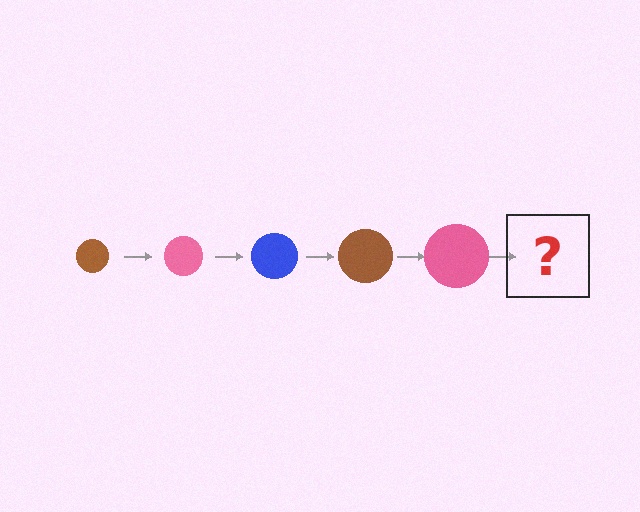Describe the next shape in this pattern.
It should be a blue circle, larger than the previous one.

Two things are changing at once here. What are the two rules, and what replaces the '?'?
The two rules are that the circle grows larger each step and the color cycles through brown, pink, and blue. The '?' should be a blue circle, larger than the previous one.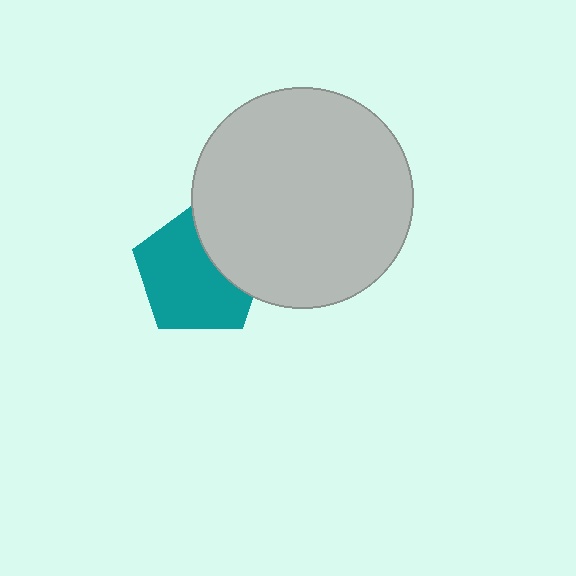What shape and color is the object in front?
The object in front is a light gray circle.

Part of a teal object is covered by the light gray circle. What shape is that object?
It is a pentagon.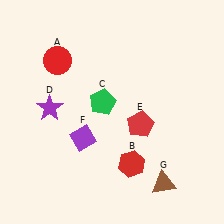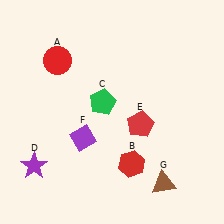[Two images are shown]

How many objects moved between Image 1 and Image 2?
1 object moved between the two images.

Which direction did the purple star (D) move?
The purple star (D) moved down.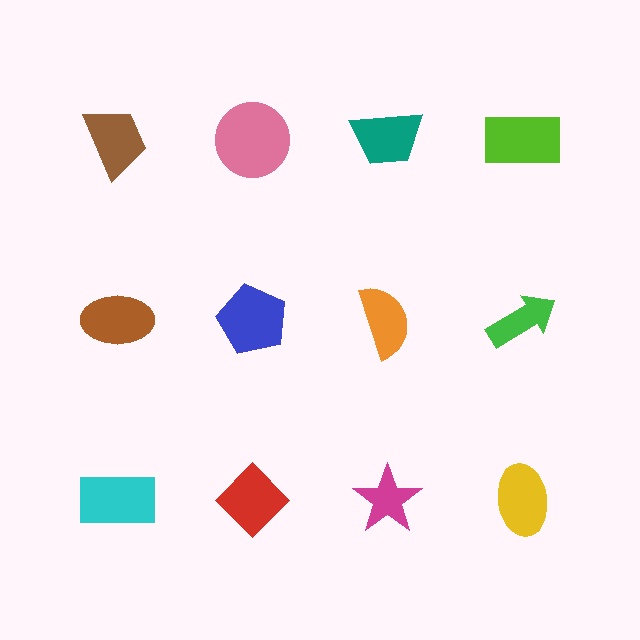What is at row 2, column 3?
An orange semicircle.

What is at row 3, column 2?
A red diamond.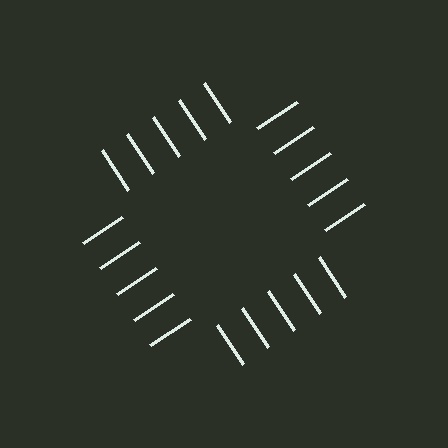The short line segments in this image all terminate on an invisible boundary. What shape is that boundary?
An illusory square — the line segments terminate on its edges but no continuous stroke is drawn.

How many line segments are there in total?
20 — 5 along each of the 4 edges.